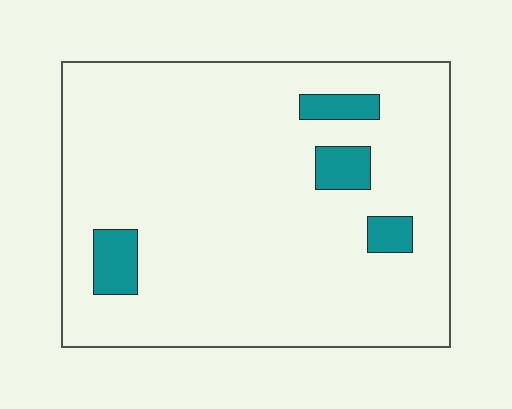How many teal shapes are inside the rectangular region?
4.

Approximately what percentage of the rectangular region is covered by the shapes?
Approximately 10%.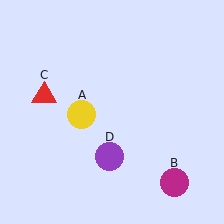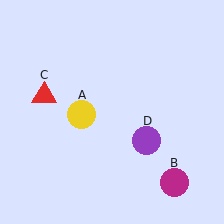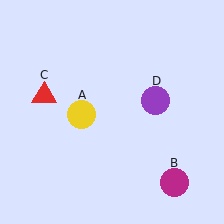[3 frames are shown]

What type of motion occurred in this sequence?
The purple circle (object D) rotated counterclockwise around the center of the scene.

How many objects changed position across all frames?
1 object changed position: purple circle (object D).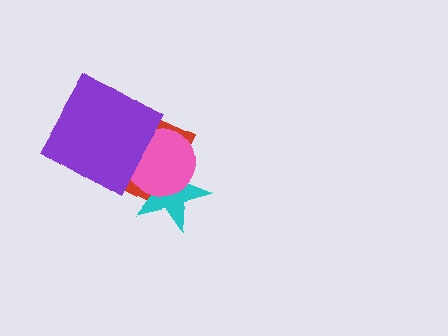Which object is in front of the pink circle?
The purple square is in front of the pink circle.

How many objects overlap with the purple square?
2 objects overlap with the purple square.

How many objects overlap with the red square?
3 objects overlap with the red square.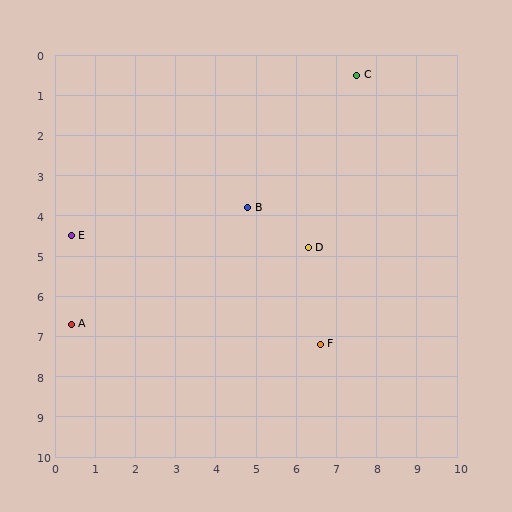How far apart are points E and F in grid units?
Points E and F are about 6.8 grid units apart.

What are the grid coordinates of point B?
Point B is at approximately (4.8, 3.8).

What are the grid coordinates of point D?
Point D is at approximately (6.3, 4.8).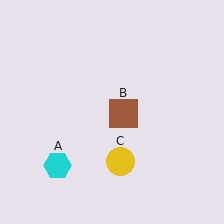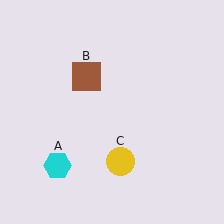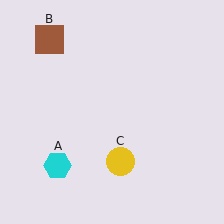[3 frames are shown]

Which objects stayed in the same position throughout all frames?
Cyan hexagon (object A) and yellow circle (object C) remained stationary.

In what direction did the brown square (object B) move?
The brown square (object B) moved up and to the left.